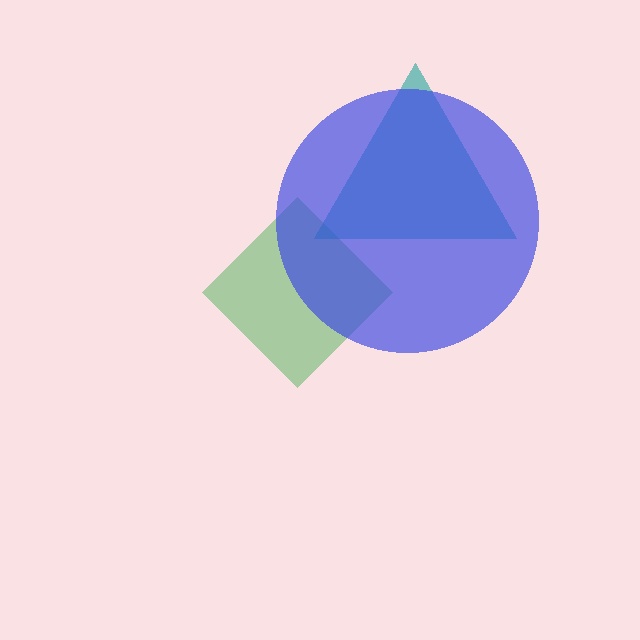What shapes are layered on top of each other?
The layered shapes are: a green diamond, a teal triangle, a blue circle.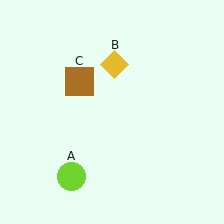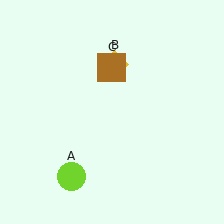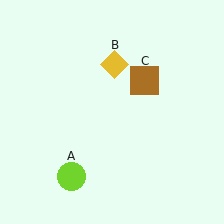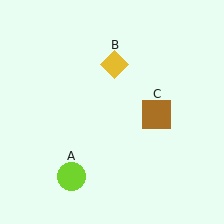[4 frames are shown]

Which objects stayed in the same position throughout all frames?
Lime circle (object A) and yellow diamond (object B) remained stationary.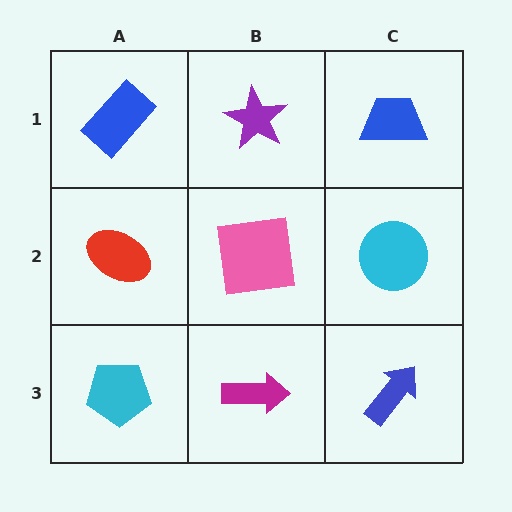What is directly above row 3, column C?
A cyan circle.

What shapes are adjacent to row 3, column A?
A red ellipse (row 2, column A), a magenta arrow (row 3, column B).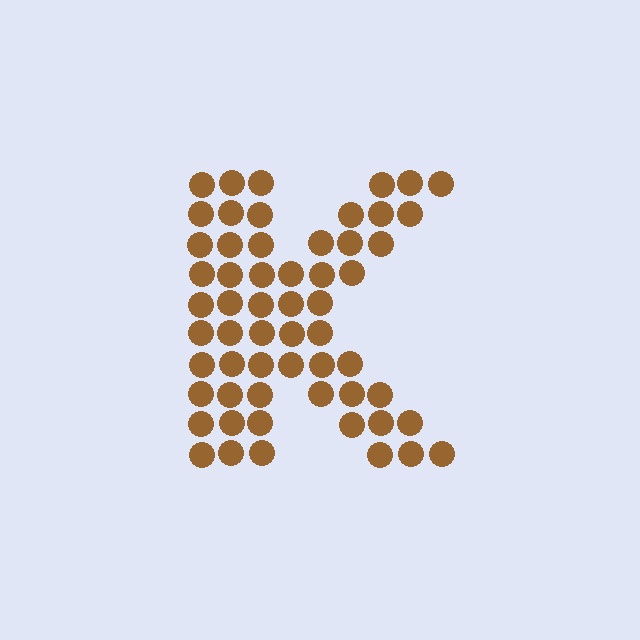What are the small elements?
The small elements are circles.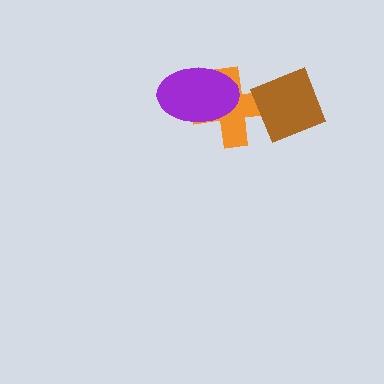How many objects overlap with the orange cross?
2 objects overlap with the orange cross.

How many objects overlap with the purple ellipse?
1 object overlaps with the purple ellipse.